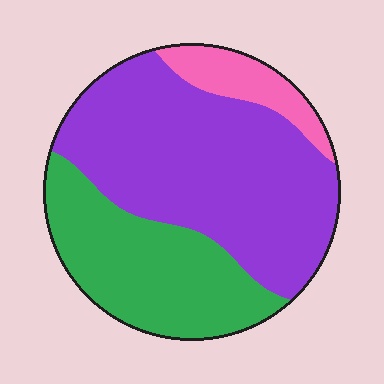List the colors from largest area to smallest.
From largest to smallest: purple, green, pink.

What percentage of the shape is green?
Green covers around 35% of the shape.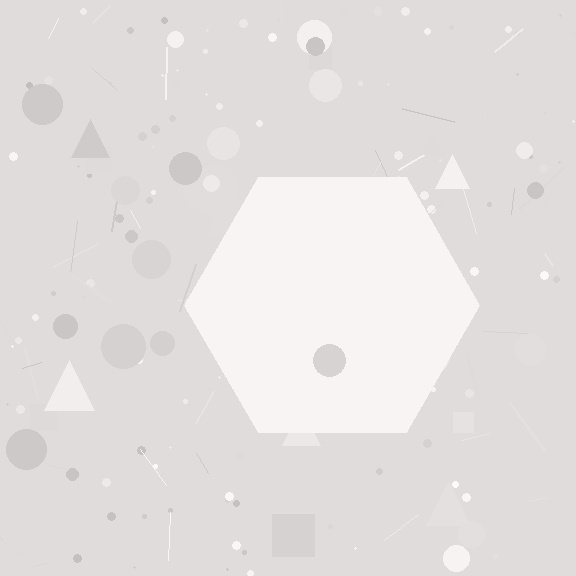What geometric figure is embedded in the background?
A hexagon is embedded in the background.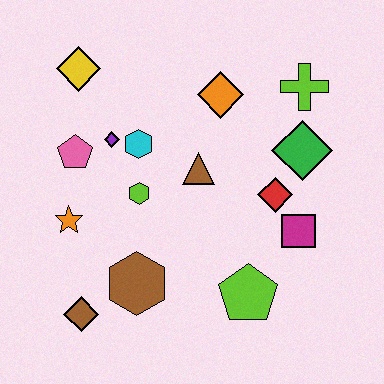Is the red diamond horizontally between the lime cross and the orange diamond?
Yes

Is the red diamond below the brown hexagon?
No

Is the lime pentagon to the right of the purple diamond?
Yes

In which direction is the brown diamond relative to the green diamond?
The brown diamond is to the left of the green diamond.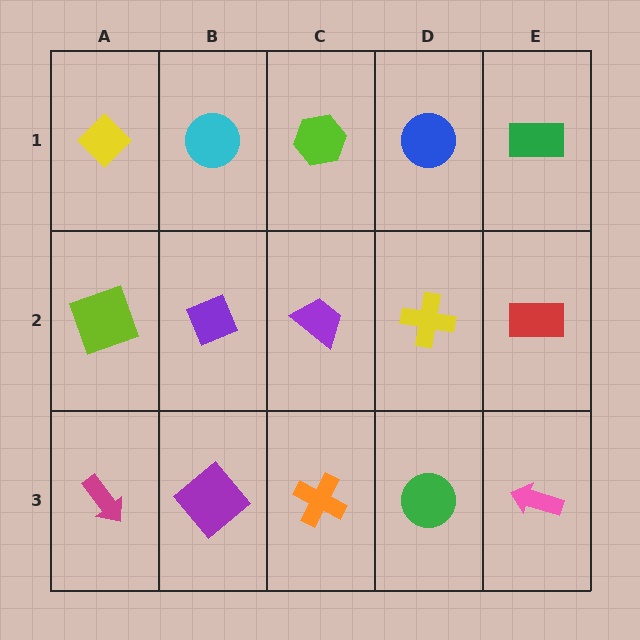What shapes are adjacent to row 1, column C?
A purple trapezoid (row 2, column C), a cyan circle (row 1, column B), a blue circle (row 1, column D).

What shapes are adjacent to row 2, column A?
A yellow diamond (row 1, column A), a magenta arrow (row 3, column A), a purple diamond (row 2, column B).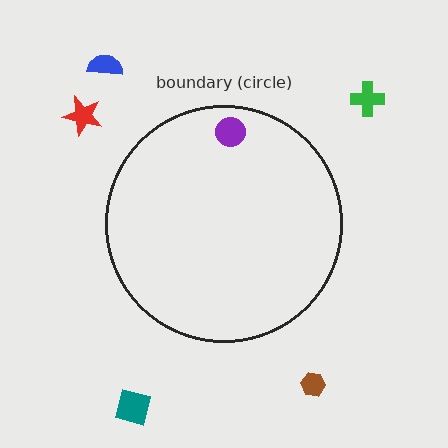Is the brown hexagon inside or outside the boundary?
Outside.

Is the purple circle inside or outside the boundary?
Inside.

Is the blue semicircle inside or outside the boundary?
Outside.